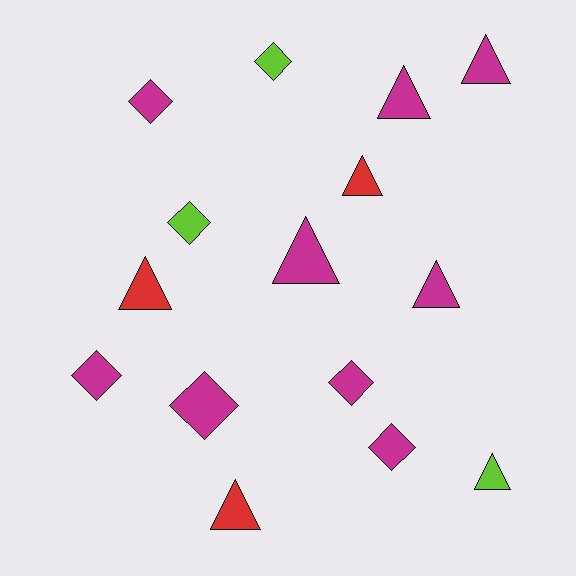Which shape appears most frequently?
Triangle, with 8 objects.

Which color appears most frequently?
Magenta, with 9 objects.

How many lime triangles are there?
There is 1 lime triangle.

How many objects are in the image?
There are 15 objects.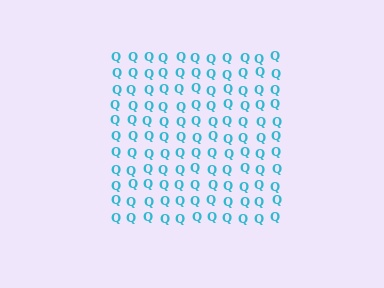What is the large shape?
The large shape is a square.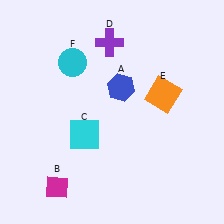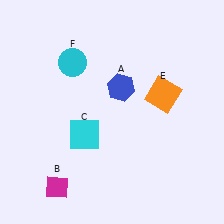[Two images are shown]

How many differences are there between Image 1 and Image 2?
There is 1 difference between the two images.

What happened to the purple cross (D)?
The purple cross (D) was removed in Image 2. It was in the top-left area of Image 1.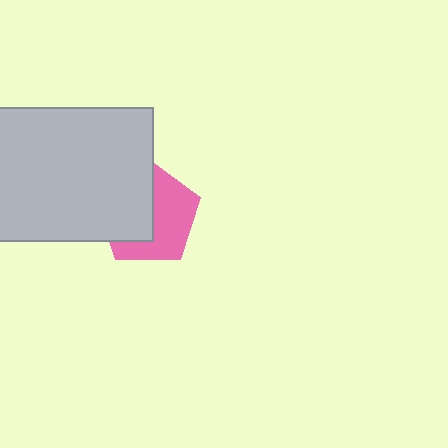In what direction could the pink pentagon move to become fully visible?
The pink pentagon could move right. That would shift it out from behind the light gray rectangle entirely.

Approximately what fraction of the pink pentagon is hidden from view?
Roughly 48% of the pink pentagon is hidden behind the light gray rectangle.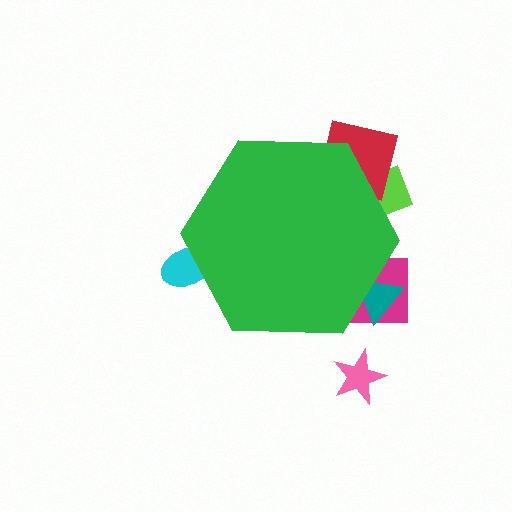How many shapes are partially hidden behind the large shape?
5 shapes are partially hidden.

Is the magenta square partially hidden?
Yes, the magenta square is partially hidden behind the green hexagon.